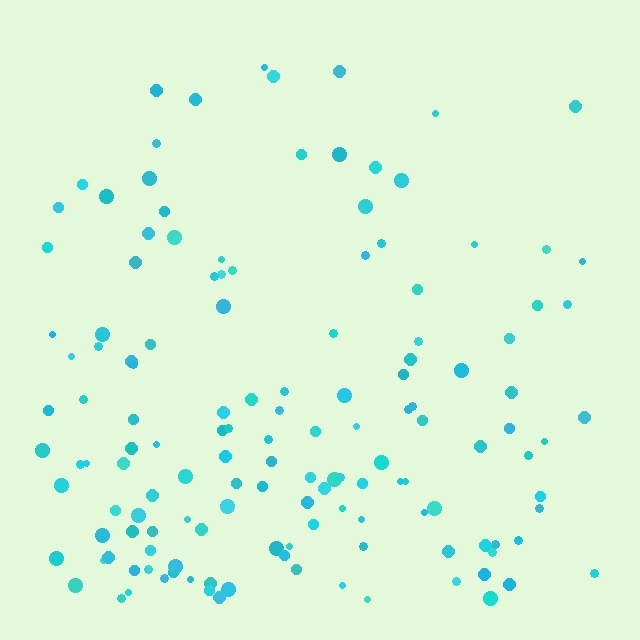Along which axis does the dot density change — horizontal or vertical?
Vertical.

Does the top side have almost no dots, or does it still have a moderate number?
Still a moderate number, just noticeably fewer than the bottom.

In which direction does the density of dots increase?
From top to bottom, with the bottom side densest.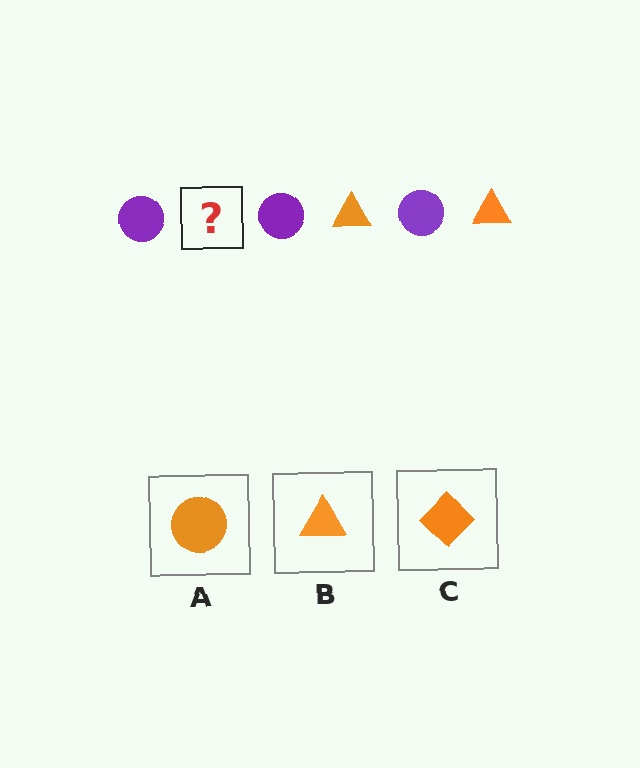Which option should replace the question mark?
Option B.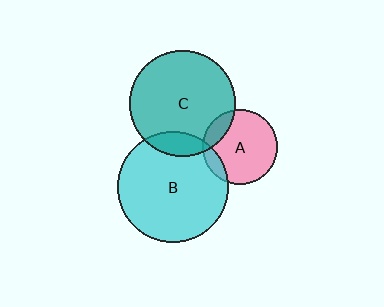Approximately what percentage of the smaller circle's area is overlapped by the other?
Approximately 10%.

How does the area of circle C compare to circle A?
Approximately 2.0 times.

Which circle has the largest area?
Circle B (cyan).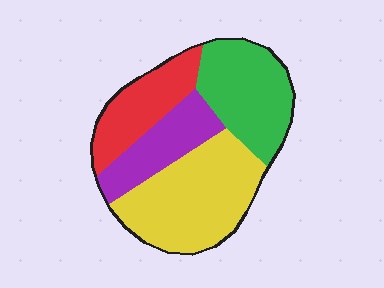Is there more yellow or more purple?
Yellow.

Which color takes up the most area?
Yellow, at roughly 35%.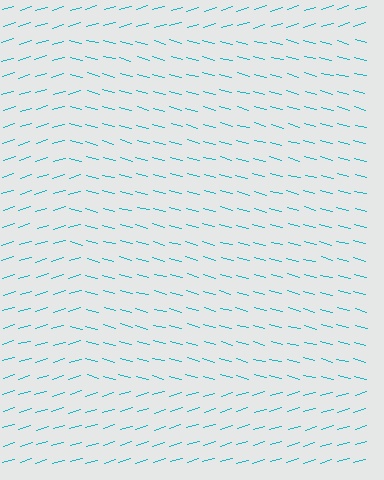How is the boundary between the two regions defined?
The boundary is defined purely by a change in line orientation (approximately 32 degrees difference). All lines are the same color and thickness.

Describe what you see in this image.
The image is filled with small cyan line segments. A rectangle region in the image has lines oriented differently from the surrounding lines, creating a visible texture boundary.